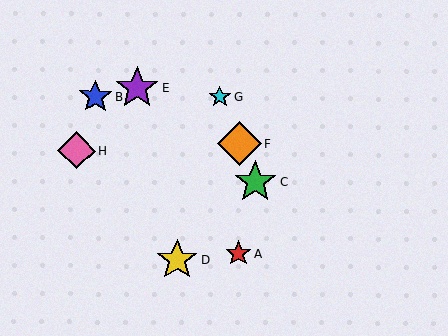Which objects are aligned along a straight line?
Objects C, F, G are aligned along a straight line.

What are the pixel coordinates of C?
Object C is at (255, 182).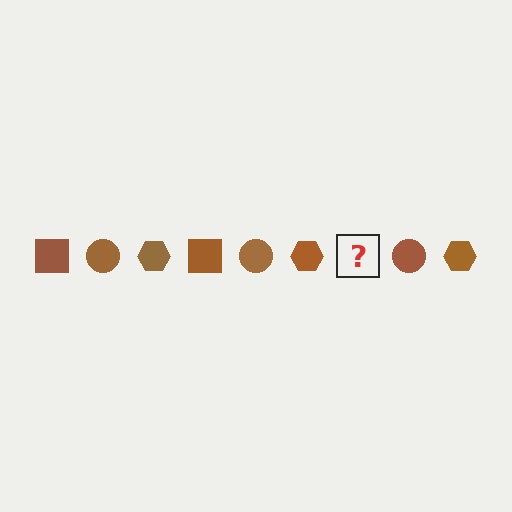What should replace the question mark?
The question mark should be replaced with a brown square.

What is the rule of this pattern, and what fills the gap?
The rule is that the pattern cycles through square, circle, hexagon shapes in brown. The gap should be filled with a brown square.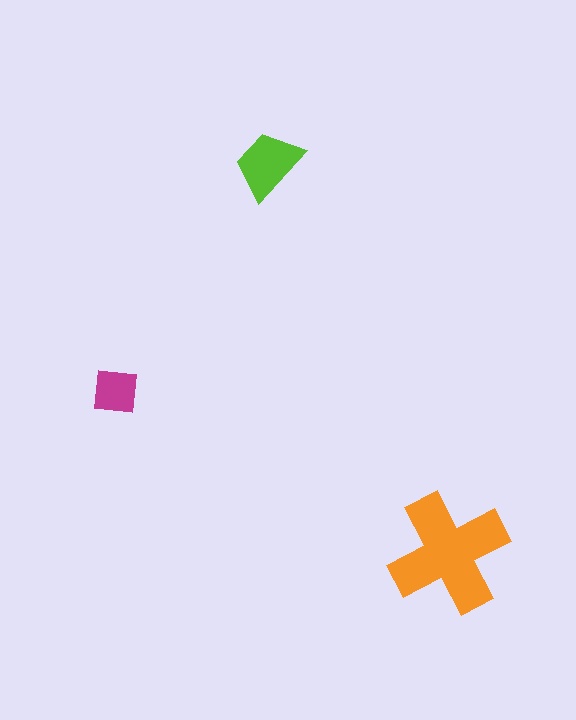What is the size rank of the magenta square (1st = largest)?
3rd.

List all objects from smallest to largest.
The magenta square, the lime trapezoid, the orange cross.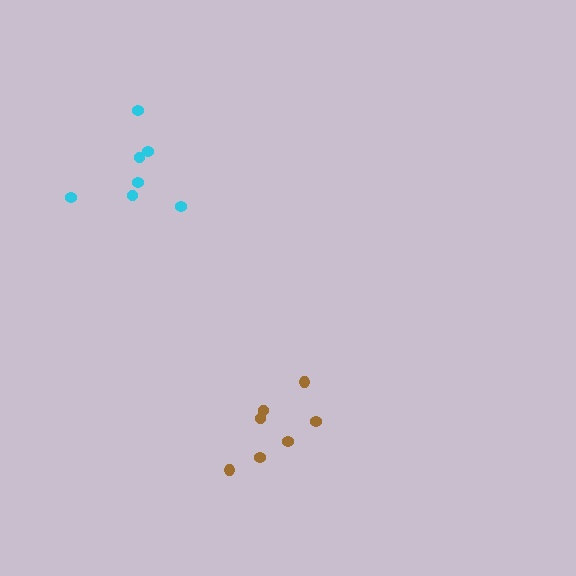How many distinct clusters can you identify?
There are 2 distinct clusters.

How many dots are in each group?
Group 1: 7 dots, Group 2: 7 dots (14 total).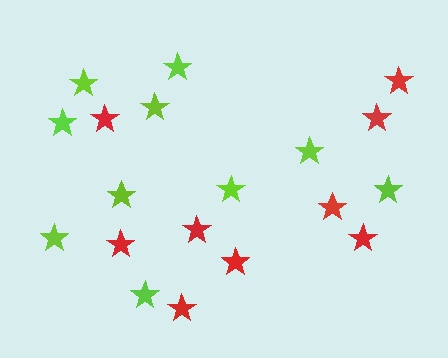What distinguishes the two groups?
There are 2 groups: one group of red stars (9) and one group of lime stars (10).